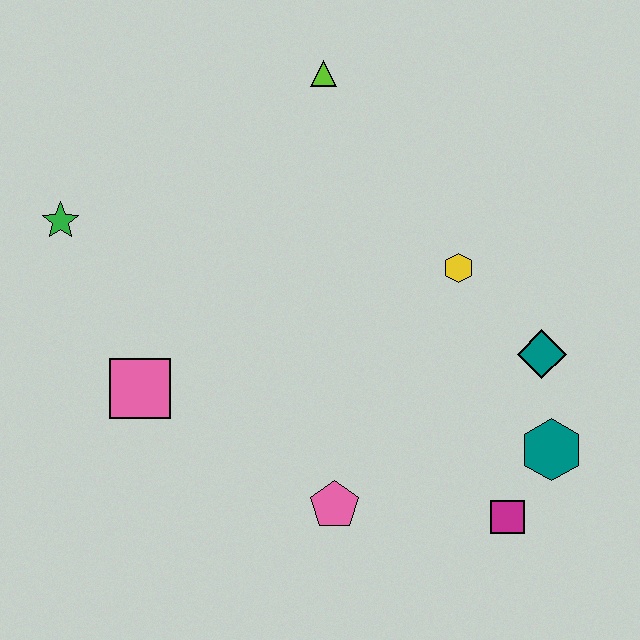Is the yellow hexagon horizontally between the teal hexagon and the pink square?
Yes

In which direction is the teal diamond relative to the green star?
The teal diamond is to the right of the green star.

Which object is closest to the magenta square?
The teal hexagon is closest to the magenta square.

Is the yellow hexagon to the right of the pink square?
Yes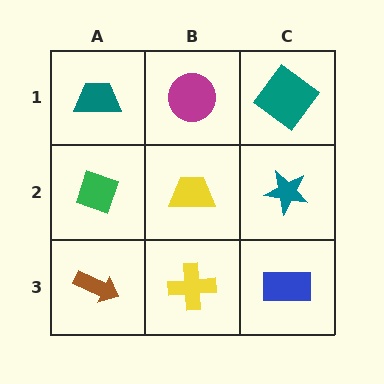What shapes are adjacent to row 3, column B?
A yellow trapezoid (row 2, column B), a brown arrow (row 3, column A), a blue rectangle (row 3, column C).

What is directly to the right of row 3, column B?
A blue rectangle.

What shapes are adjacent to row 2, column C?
A teal diamond (row 1, column C), a blue rectangle (row 3, column C), a yellow trapezoid (row 2, column B).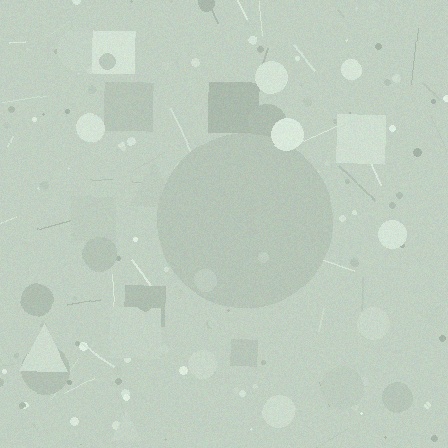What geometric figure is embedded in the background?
A circle is embedded in the background.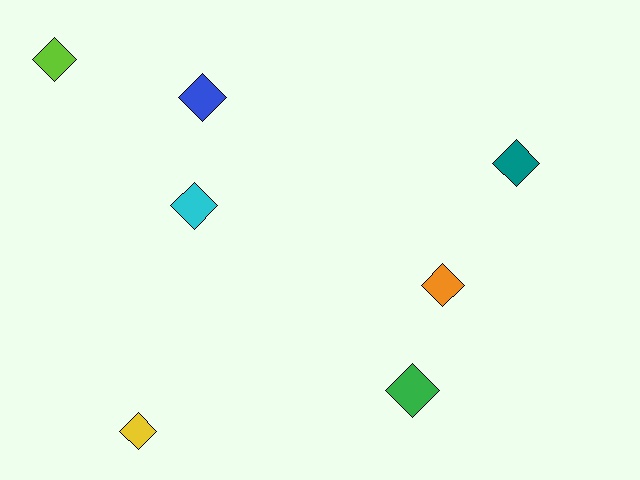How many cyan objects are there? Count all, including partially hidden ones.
There is 1 cyan object.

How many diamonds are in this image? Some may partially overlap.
There are 7 diamonds.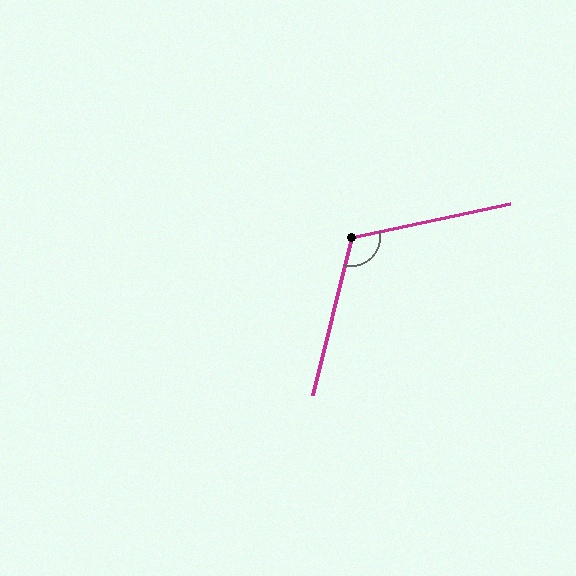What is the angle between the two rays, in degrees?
Approximately 116 degrees.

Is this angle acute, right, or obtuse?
It is obtuse.